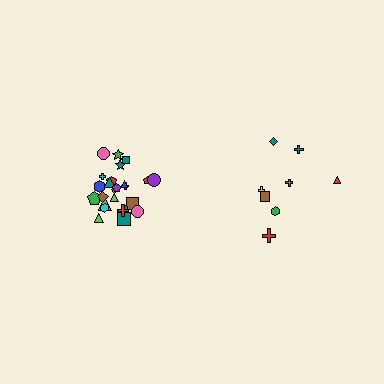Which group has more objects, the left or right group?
The left group.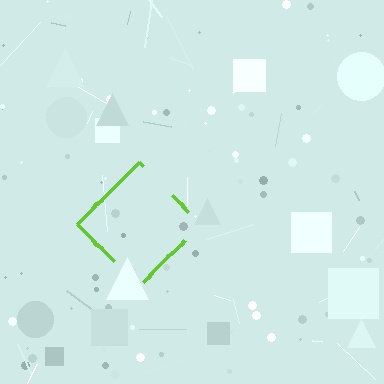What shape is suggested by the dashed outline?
The dashed outline suggests a diamond.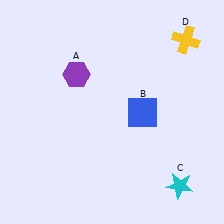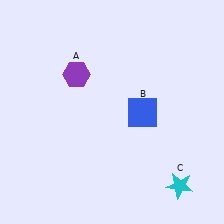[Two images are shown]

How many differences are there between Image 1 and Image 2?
There is 1 difference between the two images.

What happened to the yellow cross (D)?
The yellow cross (D) was removed in Image 2. It was in the top-right area of Image 1.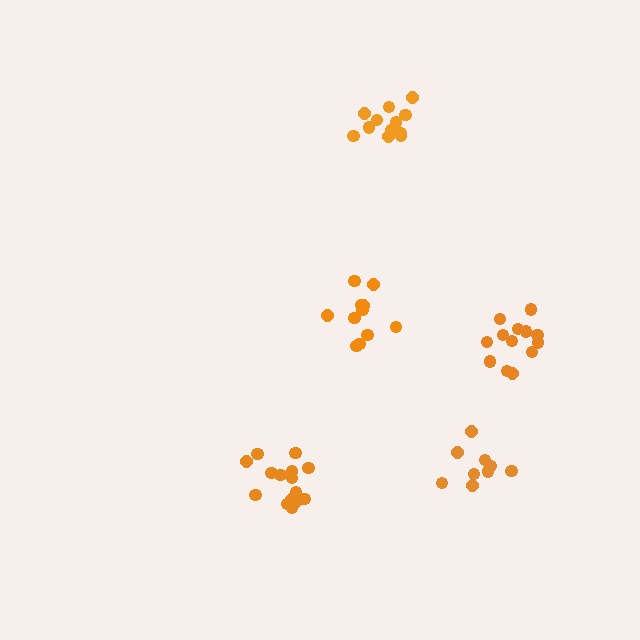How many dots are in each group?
Group 1: 13 dots, Group 2: 12 dots, Group 3: 15 dots, Group 4: 11 dots, Group 5: 9 dots (60 total).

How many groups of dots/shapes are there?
There are 5 groups.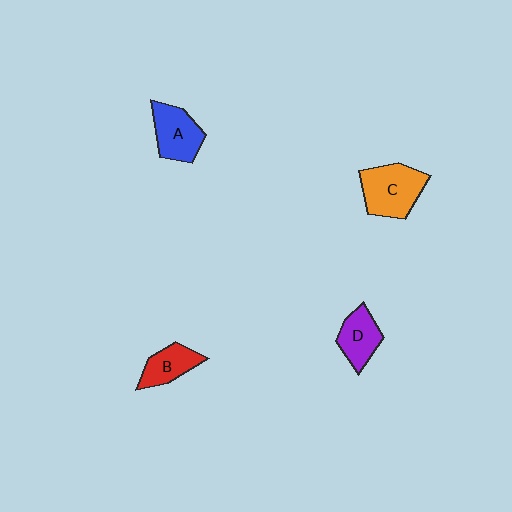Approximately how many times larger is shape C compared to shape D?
Approximately 1.5 times.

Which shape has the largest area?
Shape C (orange).